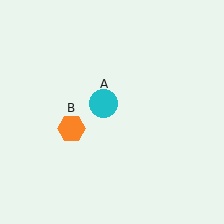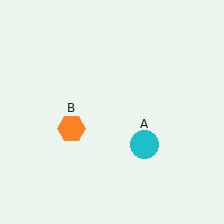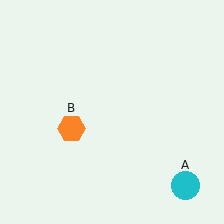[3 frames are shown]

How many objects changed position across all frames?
1 object changed position: cyan circle (object A).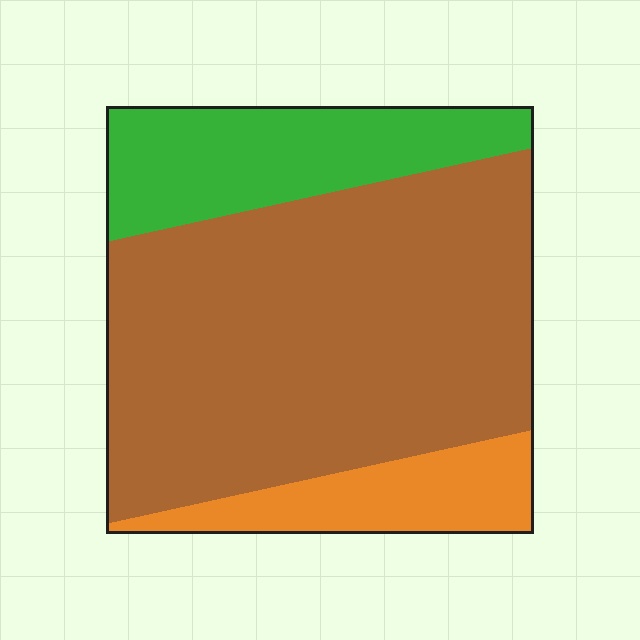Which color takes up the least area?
Orange, at roughly 15%.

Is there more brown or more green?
Brown.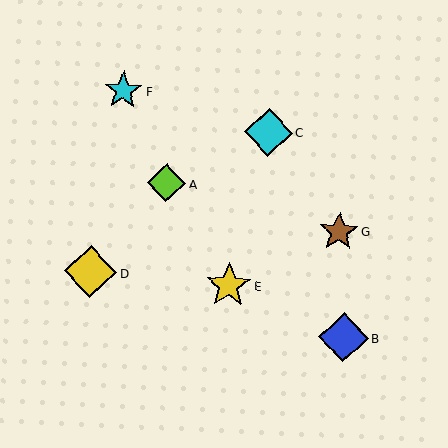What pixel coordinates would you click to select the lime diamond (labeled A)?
Click at (166, 183) to select the lime diamond A.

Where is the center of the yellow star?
The center of the yellow star is at (228, 285).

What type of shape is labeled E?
Shape E is a yellow star.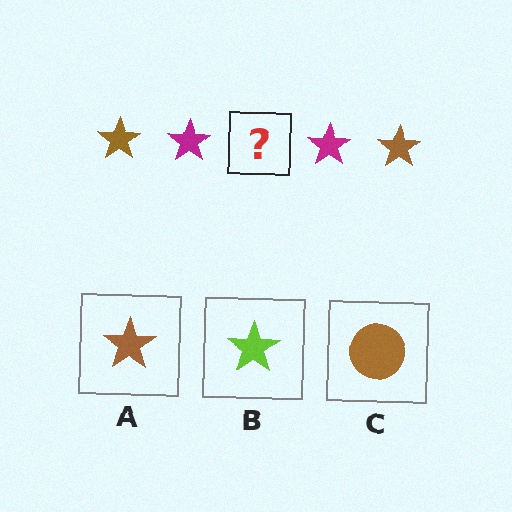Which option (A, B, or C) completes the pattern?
A.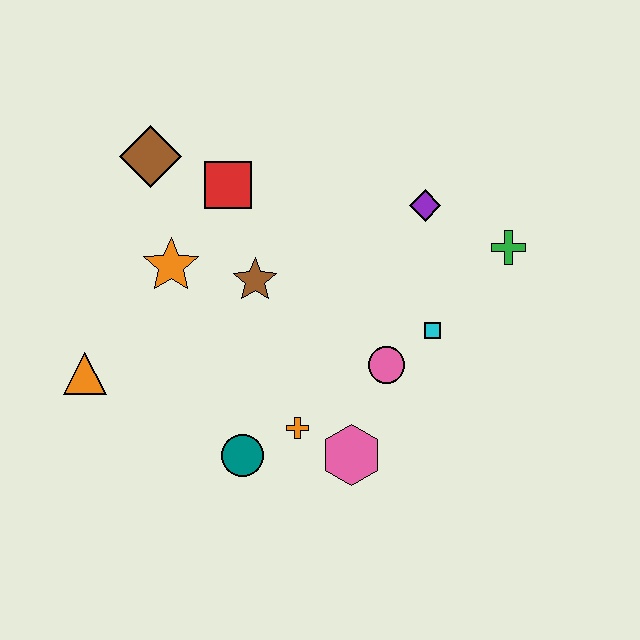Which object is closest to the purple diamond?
The green cross is closest to the purple diamond.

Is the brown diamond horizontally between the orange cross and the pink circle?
No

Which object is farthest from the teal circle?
The green cross is farthest from the teal circle.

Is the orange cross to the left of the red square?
No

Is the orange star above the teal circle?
Yes